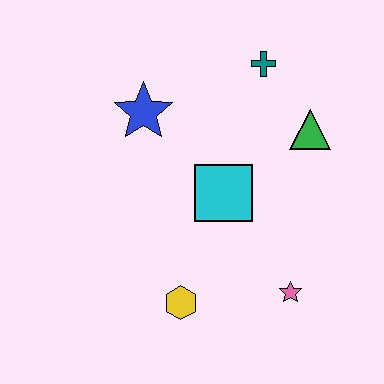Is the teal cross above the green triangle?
Yes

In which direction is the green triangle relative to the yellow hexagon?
The green triangle is above the yellow hexagon.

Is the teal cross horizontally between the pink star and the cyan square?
Yes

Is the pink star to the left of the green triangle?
Yes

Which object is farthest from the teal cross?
The yellow hexagon is farthest from the teal cross.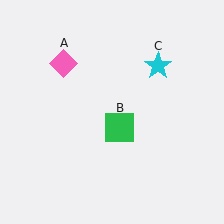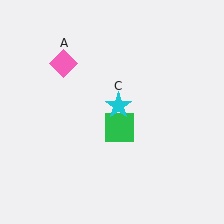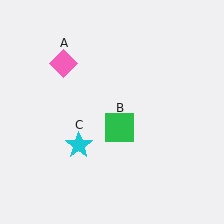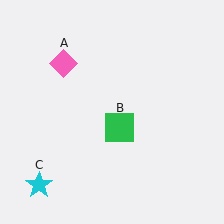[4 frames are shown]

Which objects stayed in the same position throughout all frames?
Pink diamond (object A) and green square (object B) remained stationary.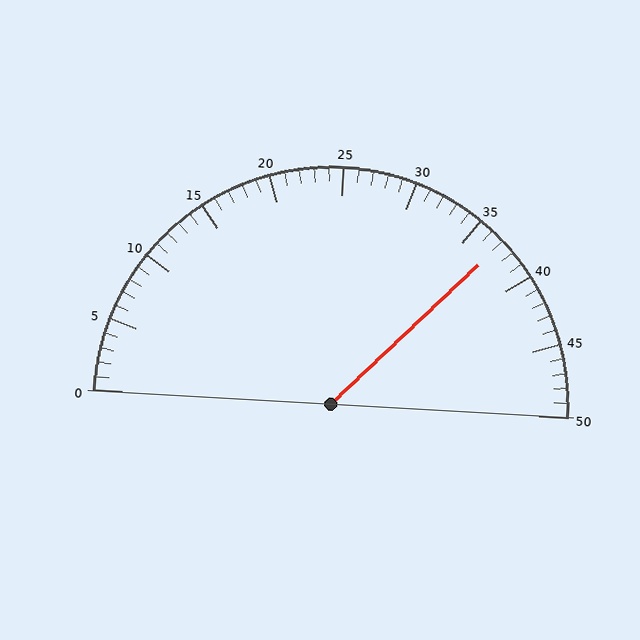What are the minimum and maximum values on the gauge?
The gauge ranges from 0 to 50.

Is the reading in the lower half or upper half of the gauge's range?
The reading is in the upper half of the range (0 to 50).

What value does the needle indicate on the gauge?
The needle indicates approximately 37.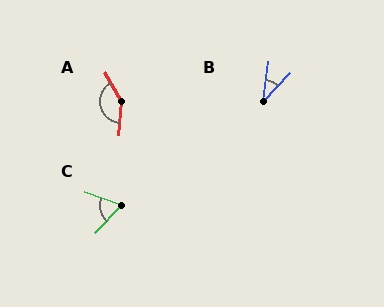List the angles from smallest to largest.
B (35°), C (65°), A (147°).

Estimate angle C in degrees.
Approximately 65 degrees.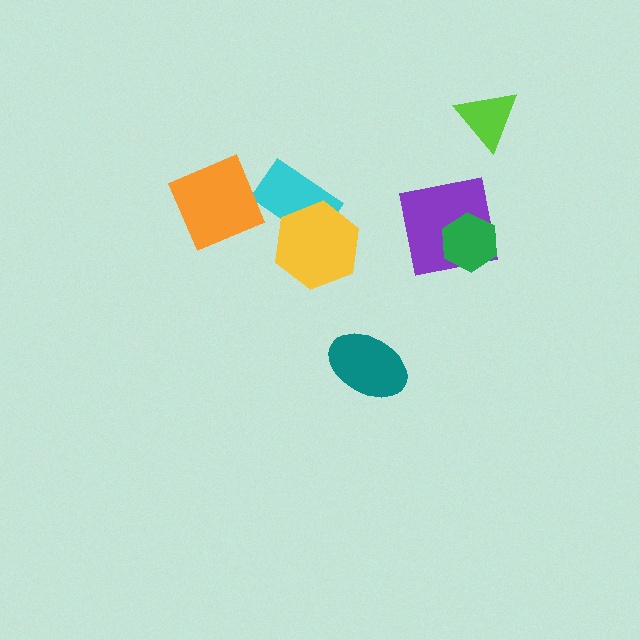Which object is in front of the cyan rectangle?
The yellow hexagon is in front of the cyan rectangle.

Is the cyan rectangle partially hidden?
Yes, it is partially covered by another shape.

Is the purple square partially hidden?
Yes, it is partially covered by another shape.